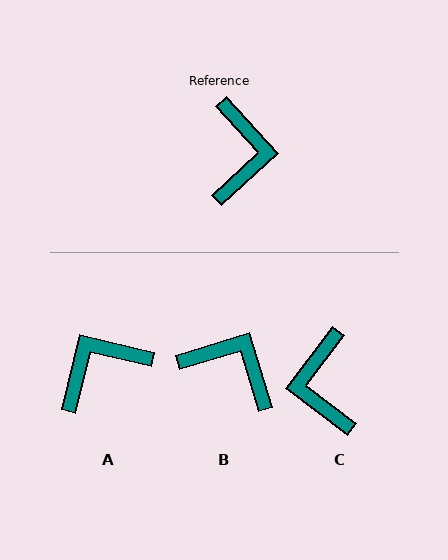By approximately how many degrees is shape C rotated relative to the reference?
Approximately 170 degrees clockwise.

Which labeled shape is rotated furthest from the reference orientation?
C, about 170 degrees away.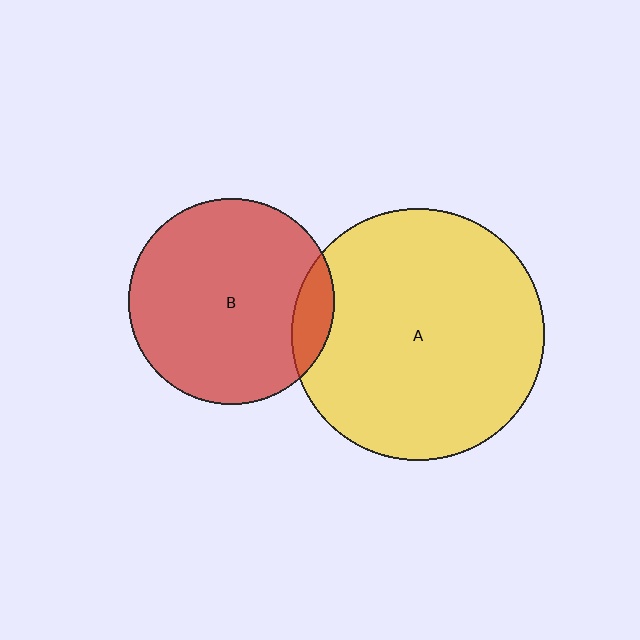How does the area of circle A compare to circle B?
Approximately 1.5 times.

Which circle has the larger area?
Circle A (yellow).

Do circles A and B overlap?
Yes.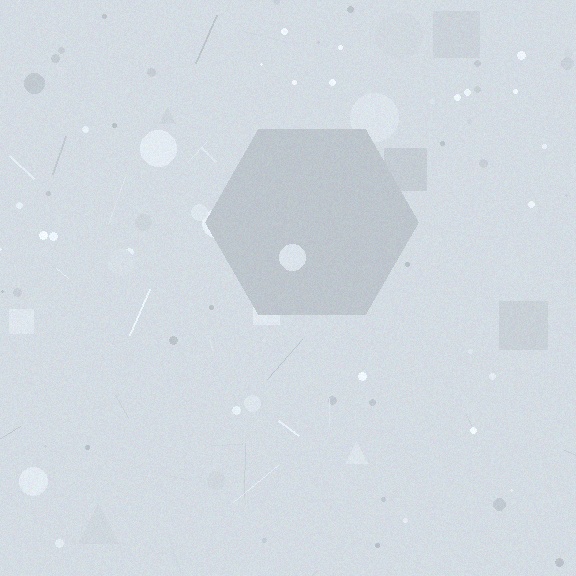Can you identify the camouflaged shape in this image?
The camouflaged shape is a hexagon.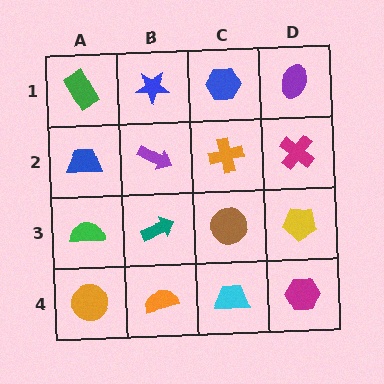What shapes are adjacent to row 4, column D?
A yellow pentagon (row 3, column D), a cyan trapezoid (row 4, column C).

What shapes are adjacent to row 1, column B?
A purple arrow (row 2, column B), a green rectangle (row 1, column A), a blue hexagon (row 1, column C).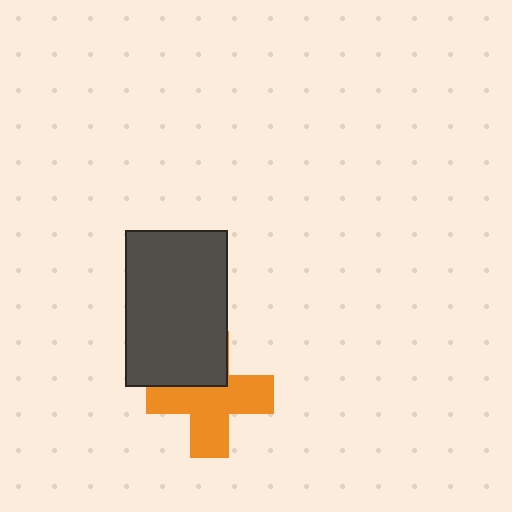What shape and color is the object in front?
The object in front is a dark gray rectangle.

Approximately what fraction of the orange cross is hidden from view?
Roughly 32% of the orange cross is hidden behind the dark gray rectangle.